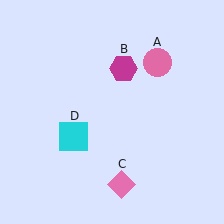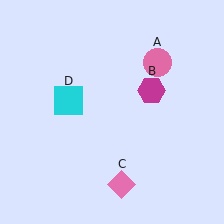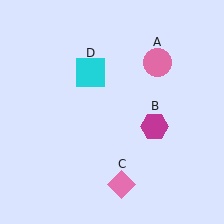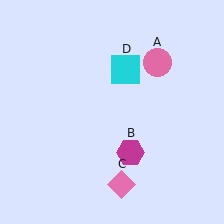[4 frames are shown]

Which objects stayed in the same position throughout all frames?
Pink circle (object A) and pink diamond (object C) remained stationary.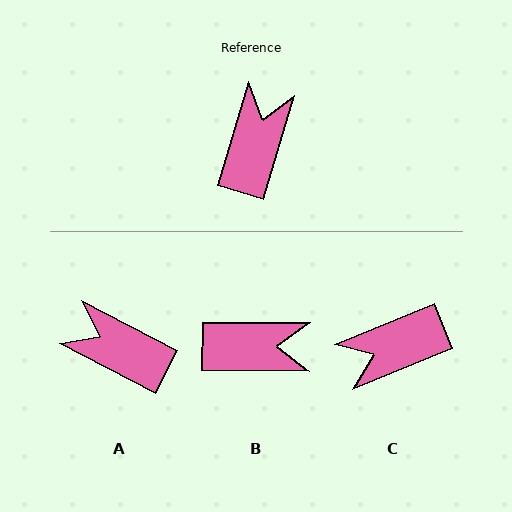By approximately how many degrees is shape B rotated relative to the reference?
Approximately 74 degrees clockwise.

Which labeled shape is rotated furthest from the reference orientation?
C, about 129 degrees away.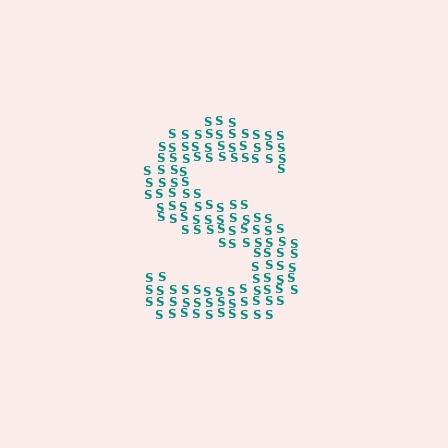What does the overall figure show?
The overall figure shows the letter S.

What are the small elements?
The small elements are letter S's.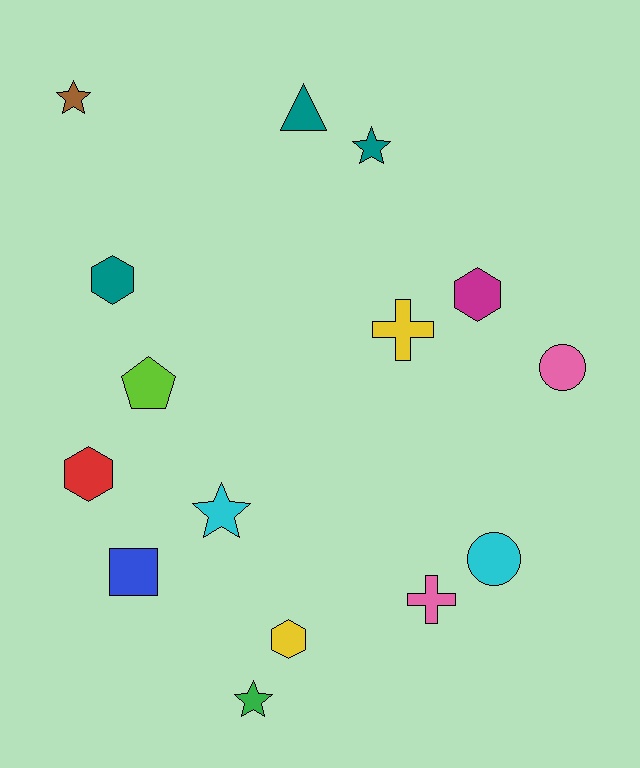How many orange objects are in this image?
There are no orange objects.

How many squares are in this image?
There is 1 square.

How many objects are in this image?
There are 15 objects.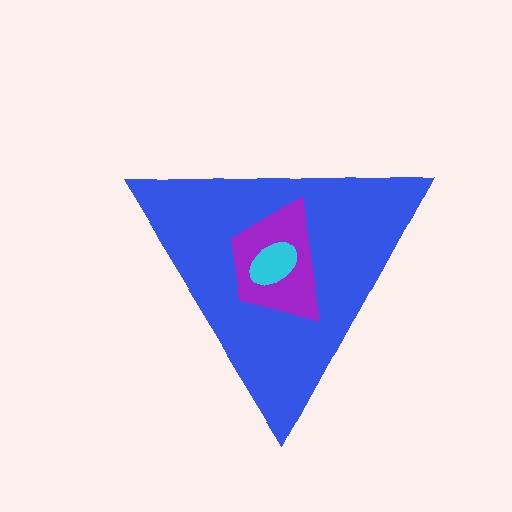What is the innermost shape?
The cyan ellipse.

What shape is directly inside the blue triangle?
The purple trapezoid.